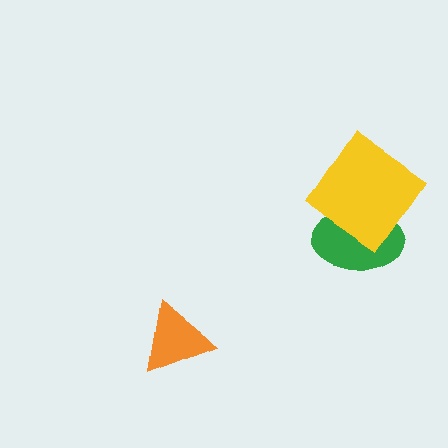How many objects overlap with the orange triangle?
0 objects overlap with the orange triangle.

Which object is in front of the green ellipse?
The yellow diamond is in front of the green ellipse.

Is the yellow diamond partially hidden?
No, no other shape covers it.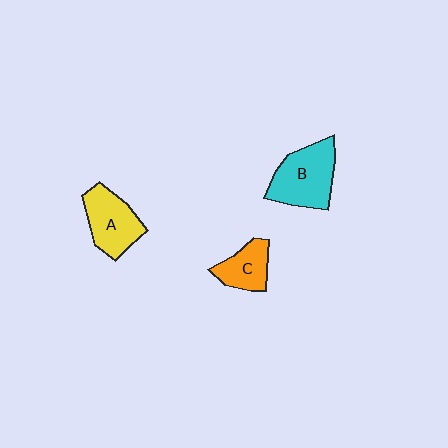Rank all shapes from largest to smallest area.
From largest to smallest: B (cyan), A (yellow), C (orange).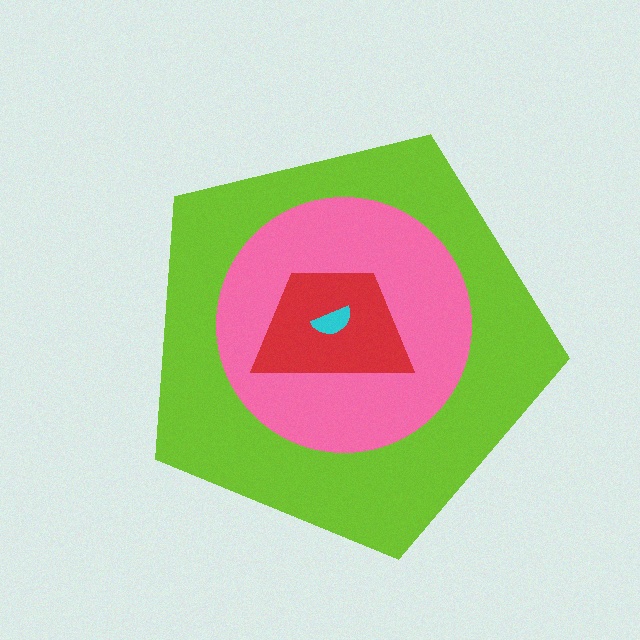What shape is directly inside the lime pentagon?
The pink circle.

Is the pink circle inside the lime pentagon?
Yes.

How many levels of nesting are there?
4.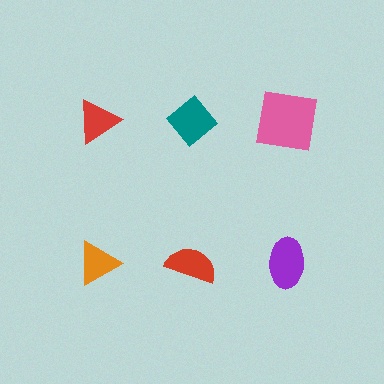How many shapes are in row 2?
3 shapes.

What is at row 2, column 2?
A red semicircle.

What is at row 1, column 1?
A red triangle.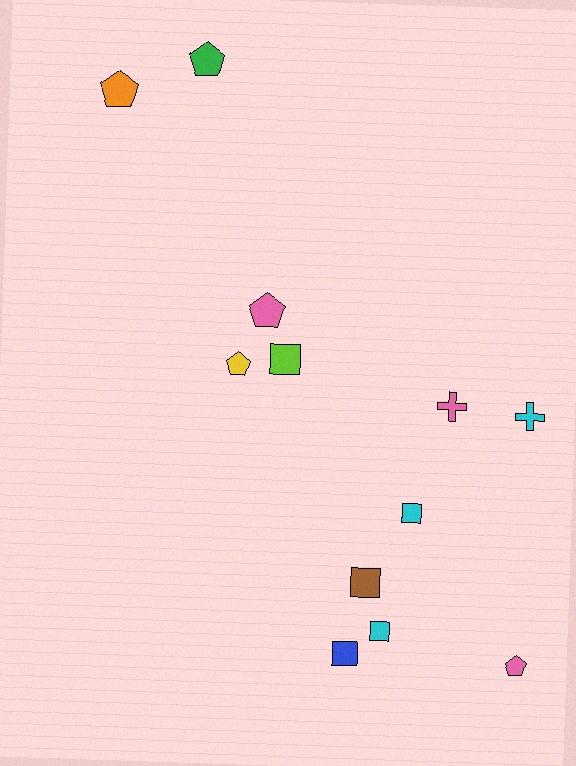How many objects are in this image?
There are 12 objects.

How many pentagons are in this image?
There are 5 pentagons.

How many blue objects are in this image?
There is 1 blue object.